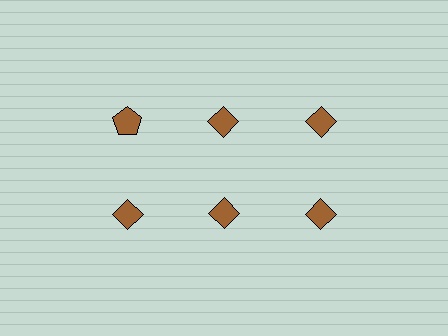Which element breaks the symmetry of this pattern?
The brown pentagon in the top row, leftmost column breaks the symmetry. All other shapes are brown diamonds.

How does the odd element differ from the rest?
It has a different shape: pentagon instead of diamond.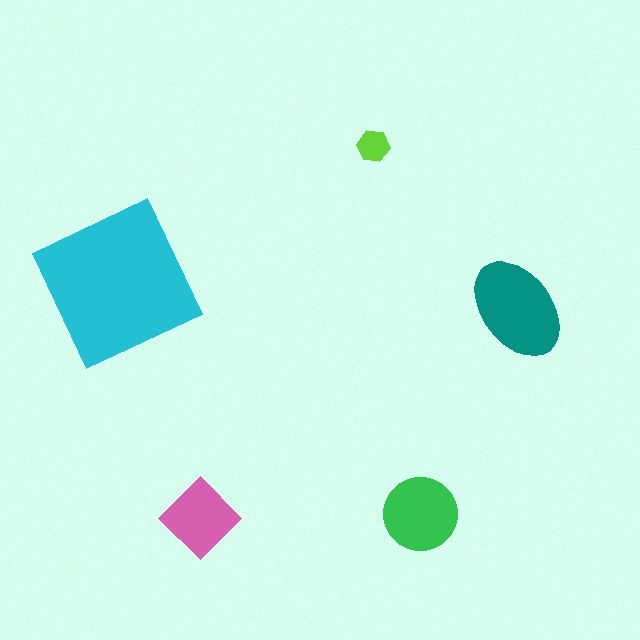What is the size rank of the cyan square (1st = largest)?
1st.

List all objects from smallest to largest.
The lime hexagon, the pink diamond, the green circle, the teal ellipse, the cyan square.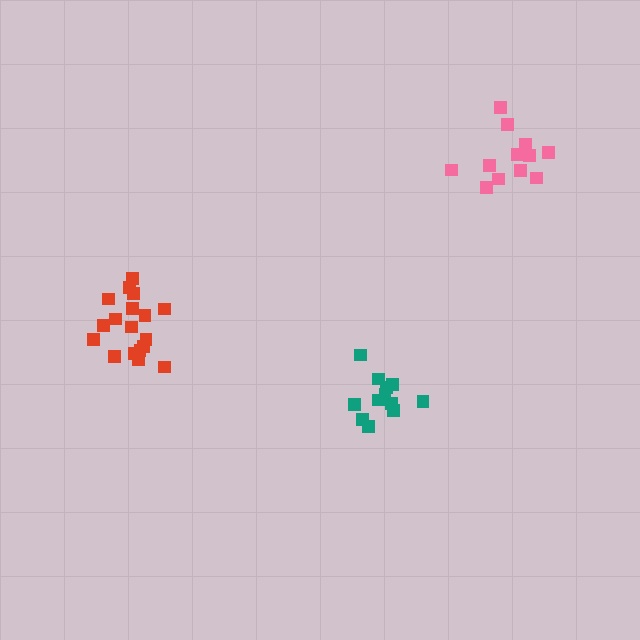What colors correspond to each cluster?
The clusters are colored: teal, pink, red.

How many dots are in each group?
Group 1: 13 dots, Group 2: 12 dots, Group 3: 18 dots (43 total).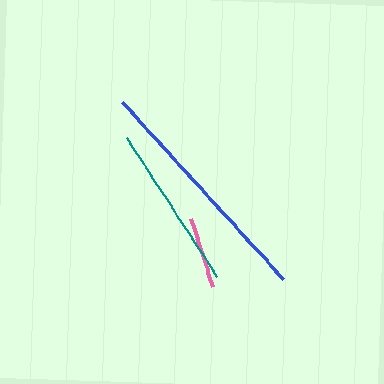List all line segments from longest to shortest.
From longest to shortest: blue, teal, pink.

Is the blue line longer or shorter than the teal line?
The blue line is longer than the teal line.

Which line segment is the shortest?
The pink line is the shortest at approximately 71 pixels.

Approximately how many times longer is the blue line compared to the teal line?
The blue line is approximately 1.4 times the length of the teal line.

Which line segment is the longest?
The blue line is the longest at approximately 239 pixels.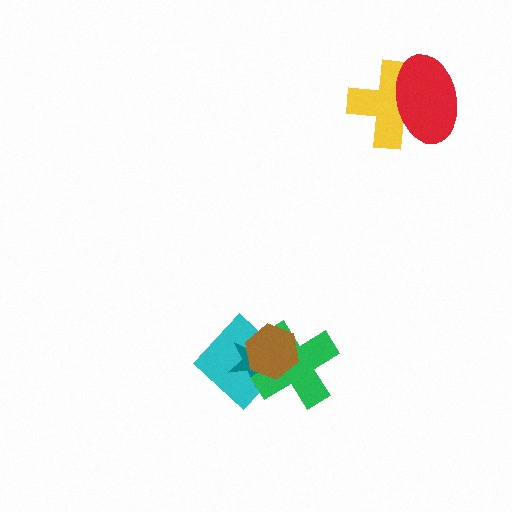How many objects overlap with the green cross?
3 objects overlap with the green cross.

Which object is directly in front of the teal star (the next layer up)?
The green cross is directly in front of the teal star.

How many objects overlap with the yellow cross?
1 object overlaps with the yellow cross.